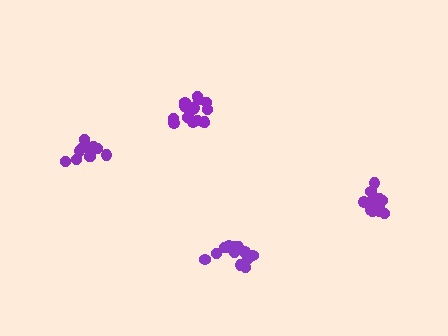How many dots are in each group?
Group 1: 12 dots, Group 2: 15 dots, Group 3: 15 dots, Group 4: 16 dots (58 total).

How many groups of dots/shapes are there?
There are 4 groups.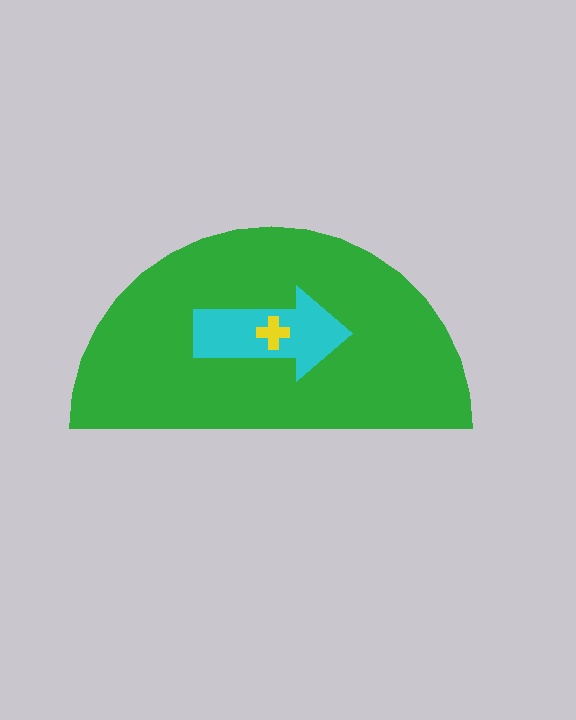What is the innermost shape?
The yellow cross.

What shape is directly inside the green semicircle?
The cyan arrow.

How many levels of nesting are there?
3.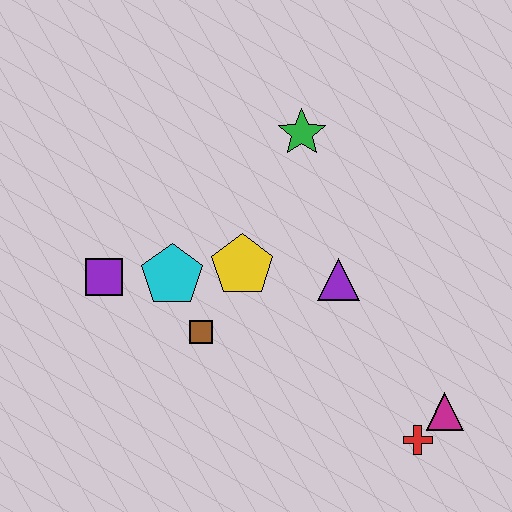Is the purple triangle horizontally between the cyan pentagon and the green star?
No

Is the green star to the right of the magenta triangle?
No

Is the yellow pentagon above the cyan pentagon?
Yes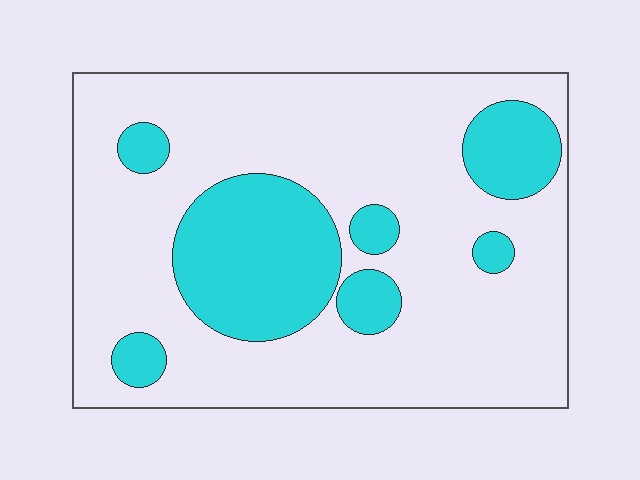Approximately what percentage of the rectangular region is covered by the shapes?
Approximately 25%.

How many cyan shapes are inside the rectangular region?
7.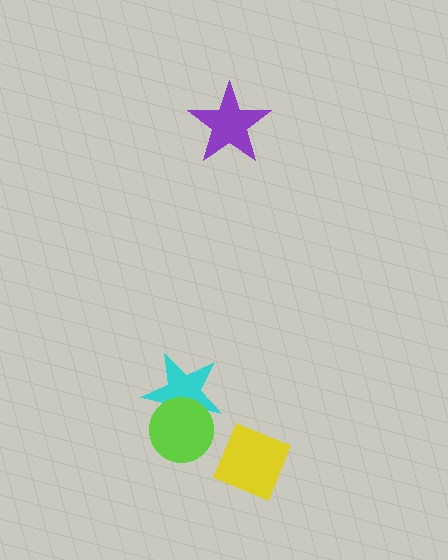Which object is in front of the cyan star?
The lime circle is in front of the cyan star.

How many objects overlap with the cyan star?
1 object overlaps with the cyan star.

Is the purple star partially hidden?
No, no other shape covers it.